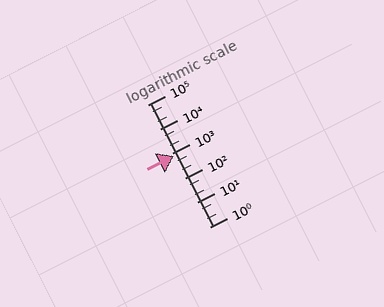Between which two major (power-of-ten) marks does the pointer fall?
The pointer is between 100 and 1000.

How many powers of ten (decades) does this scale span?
The scale spans 5 decades, from 1 to 100000.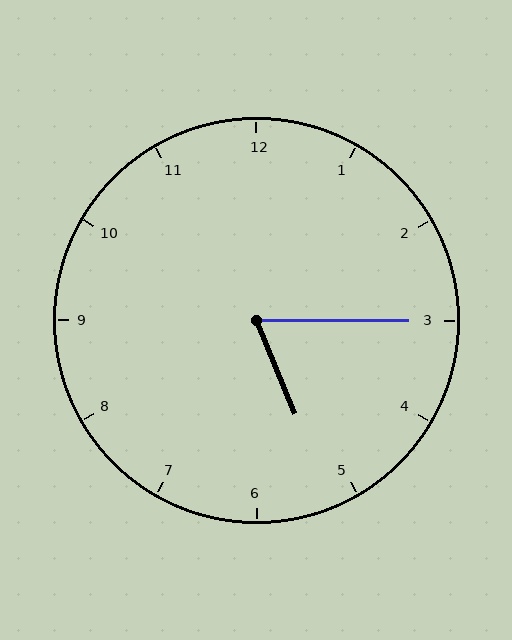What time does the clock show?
5:15.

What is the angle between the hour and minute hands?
Approximately 68 degrees.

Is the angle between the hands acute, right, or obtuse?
It is acute.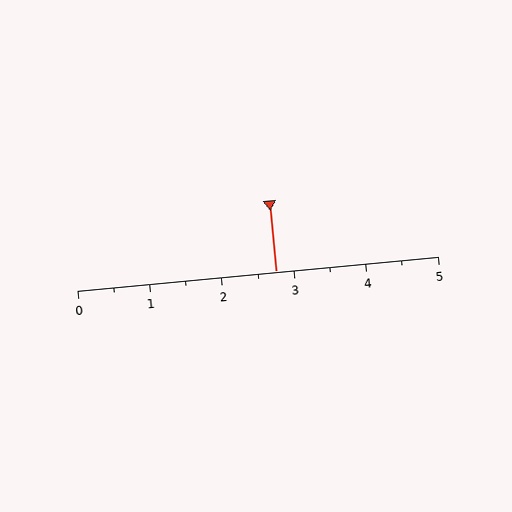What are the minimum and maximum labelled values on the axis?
The axis runs from 0 to 5.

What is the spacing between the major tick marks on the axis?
The major ticks are spaced 1 apart.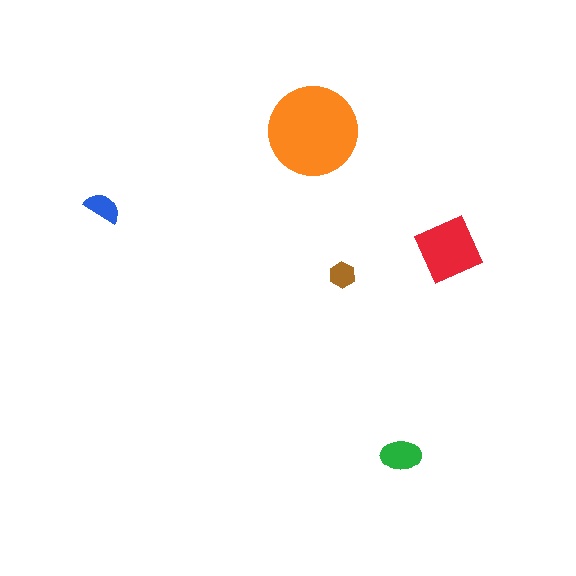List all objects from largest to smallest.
The orange circle, the red diamond, the green ellipse, the blue semicircle, the brown hexagon.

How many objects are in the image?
There are 5 objects in the image.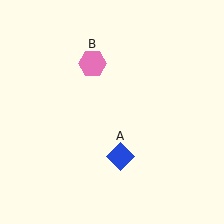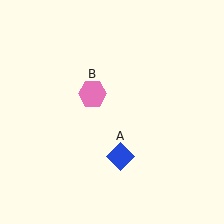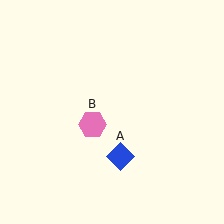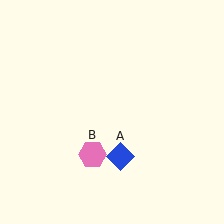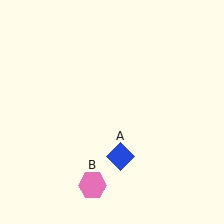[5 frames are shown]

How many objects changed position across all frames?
1 object changed position: pink hexagon (object B).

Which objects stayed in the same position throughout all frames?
Blue diamond (object A) remained stationary.